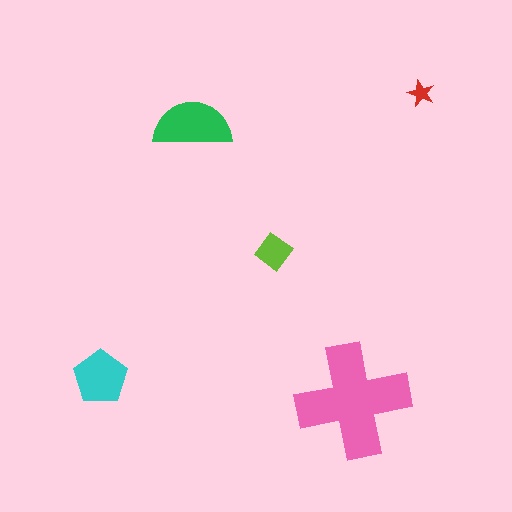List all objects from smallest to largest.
The red star, the lime diamond, the cyan pentagon, the green semicircle, the pink cross.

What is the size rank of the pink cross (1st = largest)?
1st.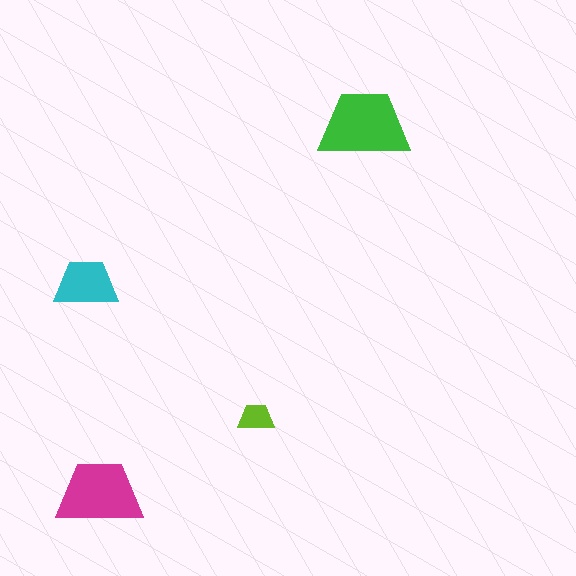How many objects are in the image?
There are 4 objects in the image.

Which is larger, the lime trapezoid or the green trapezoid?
The green one.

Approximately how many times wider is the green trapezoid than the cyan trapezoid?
About 1.5 times wider.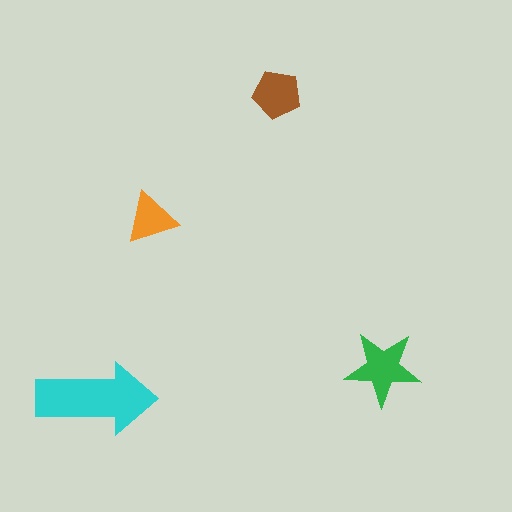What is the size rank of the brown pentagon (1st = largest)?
3rd.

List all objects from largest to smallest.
The cyan arrow, the green star, the brown pentagon, the orange triangle.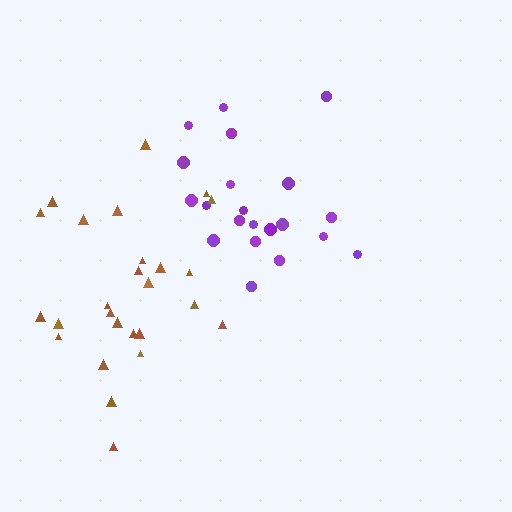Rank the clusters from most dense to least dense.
purple, brown.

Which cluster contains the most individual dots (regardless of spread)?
Brown (26).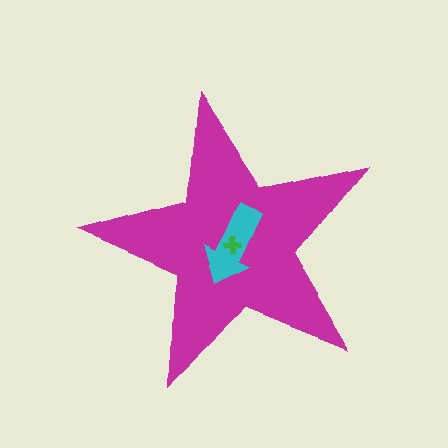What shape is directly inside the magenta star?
The cyan arrow.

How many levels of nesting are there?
3.